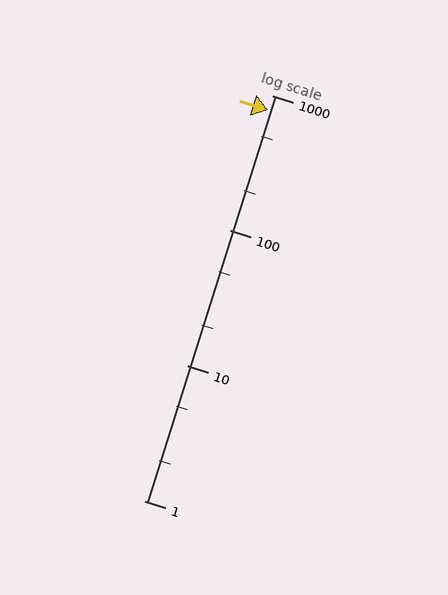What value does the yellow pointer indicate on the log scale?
The pointer indicates approximately 780.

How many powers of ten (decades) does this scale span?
The scale spans 3 decades, from 1 to 1000.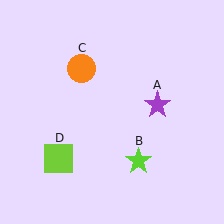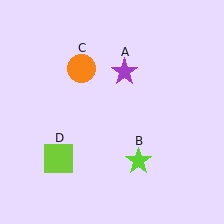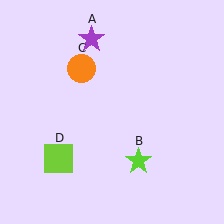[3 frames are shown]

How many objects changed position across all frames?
1 object changed position: purple star (object A).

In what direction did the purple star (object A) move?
The purple star (object A) moved up and to the left.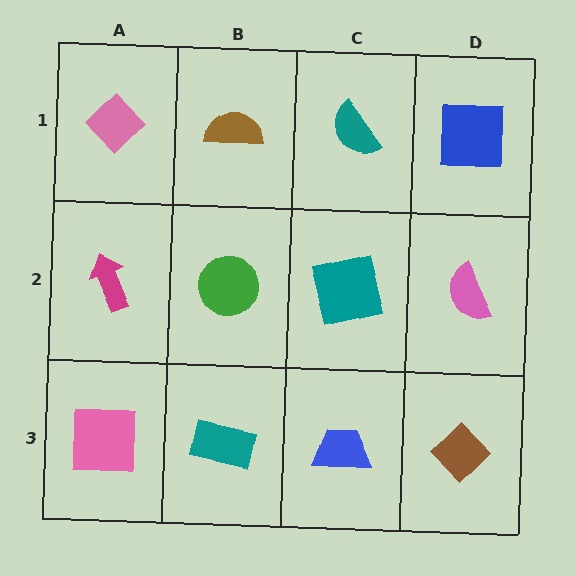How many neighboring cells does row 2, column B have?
4.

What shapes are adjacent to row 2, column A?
A pink diamond (row 1, column A), a pink square (row 3, column A), a green circle (row 2, column B).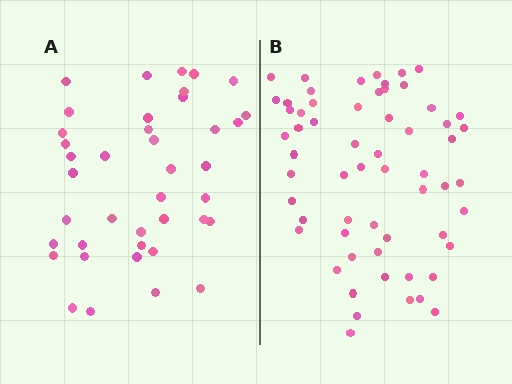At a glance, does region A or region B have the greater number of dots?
Region B (the right region) has more dots.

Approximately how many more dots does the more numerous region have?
Region B has approximately 20 more dots than region A.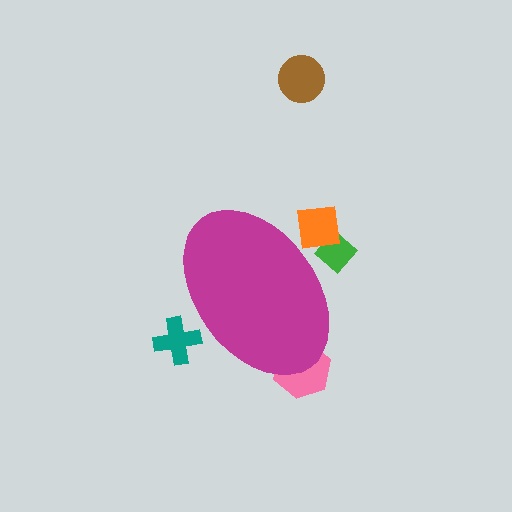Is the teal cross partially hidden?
Yes, the teal cross is partially hidden behind the magenta ellipse.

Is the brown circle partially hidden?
No, the brown circle is fully visible.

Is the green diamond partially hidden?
Yes, the green diamond is partially hidden behind the magenta ellipse.